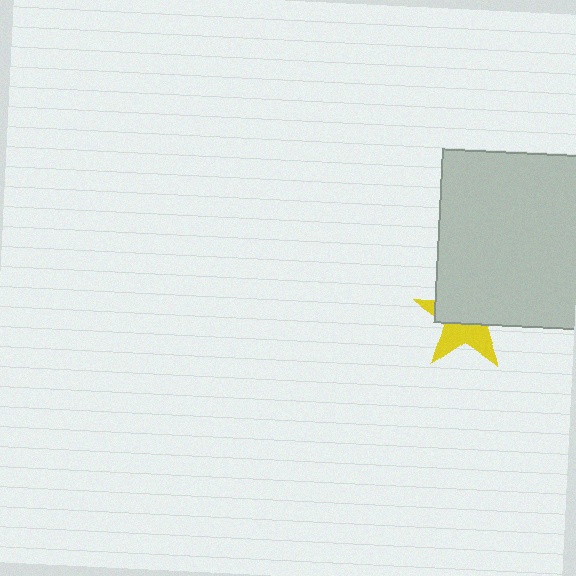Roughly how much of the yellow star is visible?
A small part of it is visible (roughly 44%).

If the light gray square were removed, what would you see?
You would see the complete yellow star.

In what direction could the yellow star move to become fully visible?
The yellow star could move down. That would shift it out from behind the light gray square entirely.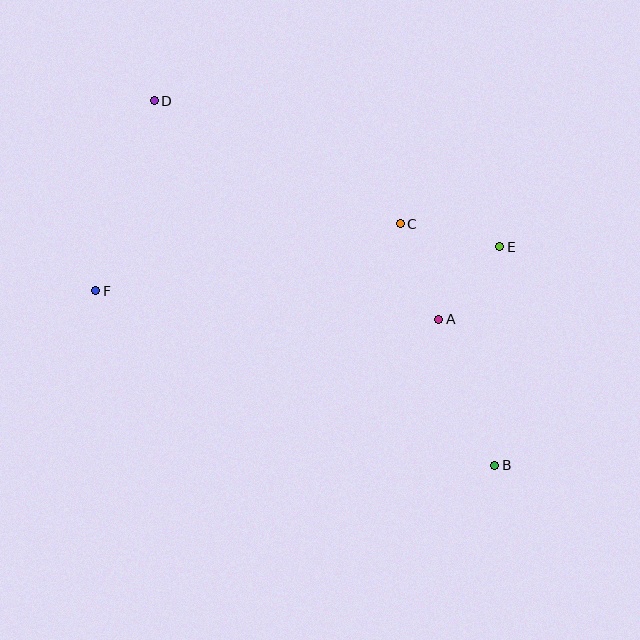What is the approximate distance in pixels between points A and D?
The distance between A and D is approximately 359 pixels.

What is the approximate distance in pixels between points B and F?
The distance between B and F is approximately 435 pixels.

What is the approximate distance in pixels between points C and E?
The distance between C and E is approximately 102 pixels.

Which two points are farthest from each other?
Points B and D are farthest from each other.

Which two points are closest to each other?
Points A and E are closest to each other.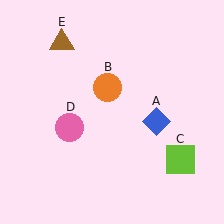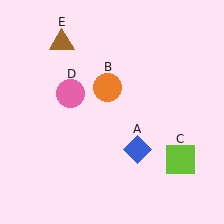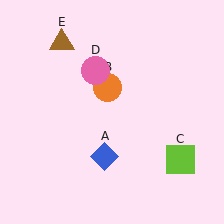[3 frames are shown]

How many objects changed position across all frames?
2 objects changed position: blue diamond (object A), pink circle (object D).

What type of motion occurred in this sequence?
The blue diamond (object A), pink circle (object D) rotated clockwise around the center of the scene.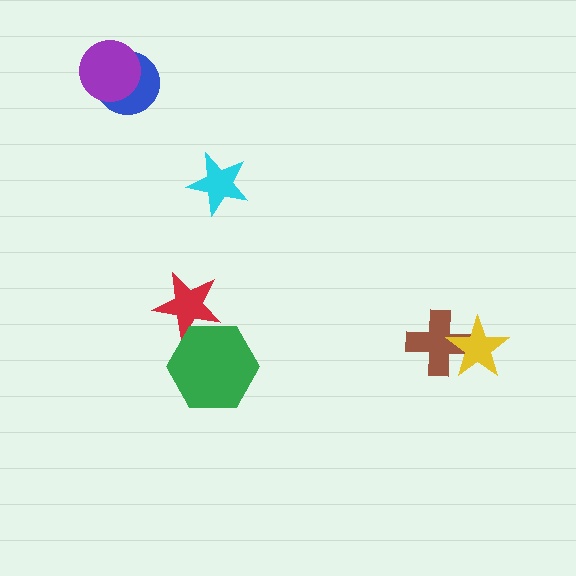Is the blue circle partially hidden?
Yes, it is partially covered by another shape.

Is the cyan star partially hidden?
No, no other shape covers it.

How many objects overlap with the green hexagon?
1 object overlaps with the green hexagon.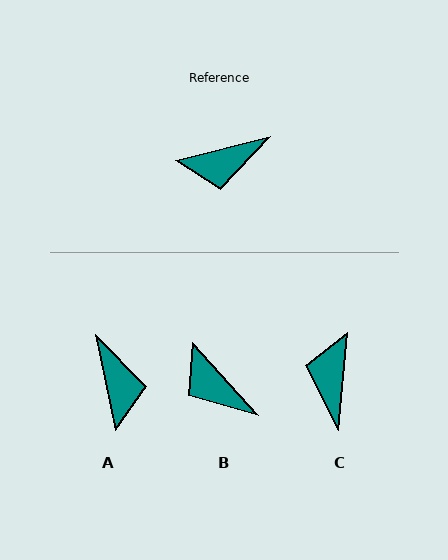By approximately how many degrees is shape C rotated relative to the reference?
Approximately 109 degrees clockwise.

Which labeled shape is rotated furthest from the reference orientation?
C, about 109 degrees away.